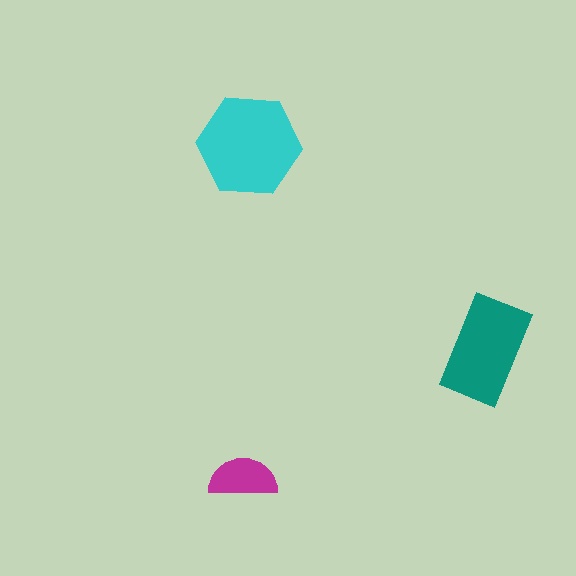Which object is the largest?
The cyan hexagon.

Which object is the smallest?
The magenta semicircle.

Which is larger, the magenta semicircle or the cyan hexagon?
The cyan hexagon.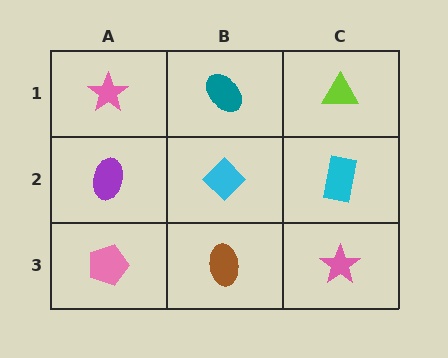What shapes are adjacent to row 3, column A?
A purple ellipse (row 2, column A), a brown ellipse (row 3, column B).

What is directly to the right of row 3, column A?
A brown ellipse.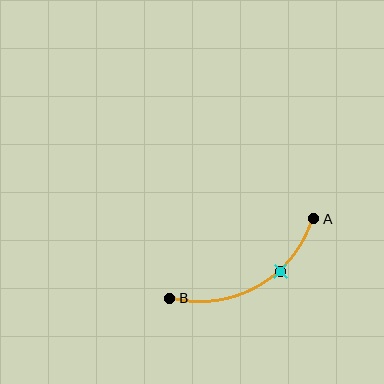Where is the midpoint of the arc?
The arc midpoint is the point on the curve farthest from the straight line joining A and B. It sits below that line.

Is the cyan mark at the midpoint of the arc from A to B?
No. The cyan mark lies on the arc but is closer to endpoint A. The arc midpoint would be at the point on the curve equidistant along the arc from both A and B.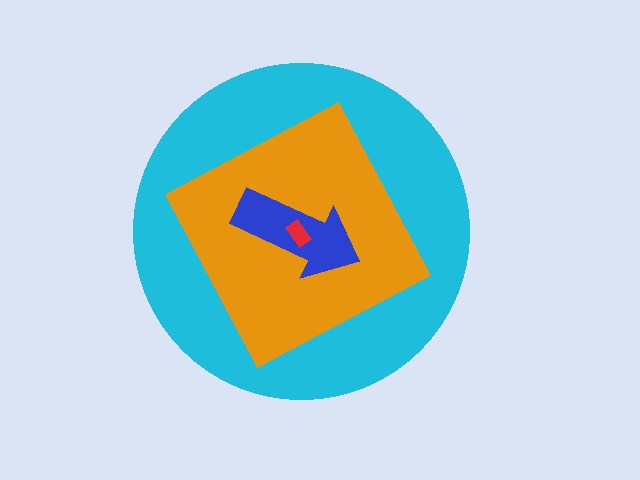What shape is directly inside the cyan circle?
The orange diamond.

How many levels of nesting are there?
4.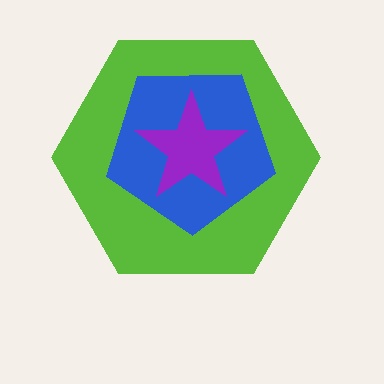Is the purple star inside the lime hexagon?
Yes.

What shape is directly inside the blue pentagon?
The purple star.